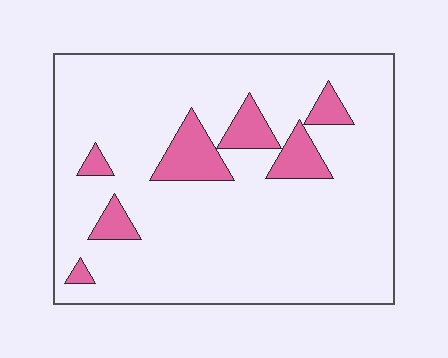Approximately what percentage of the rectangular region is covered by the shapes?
Approximately 15%.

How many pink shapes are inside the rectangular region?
7.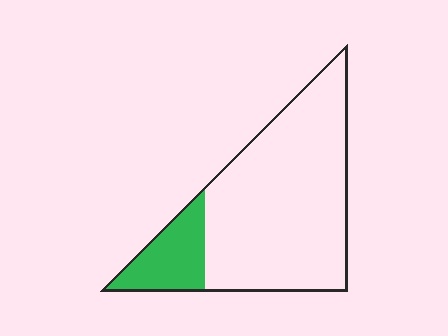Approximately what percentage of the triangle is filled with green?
Approximately 20%.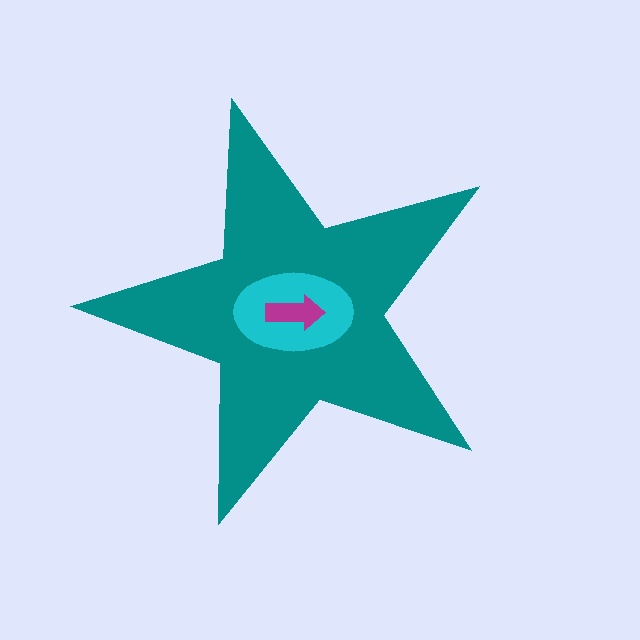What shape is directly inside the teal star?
The cyan ellipse.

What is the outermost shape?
The teal star.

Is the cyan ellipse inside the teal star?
Yes.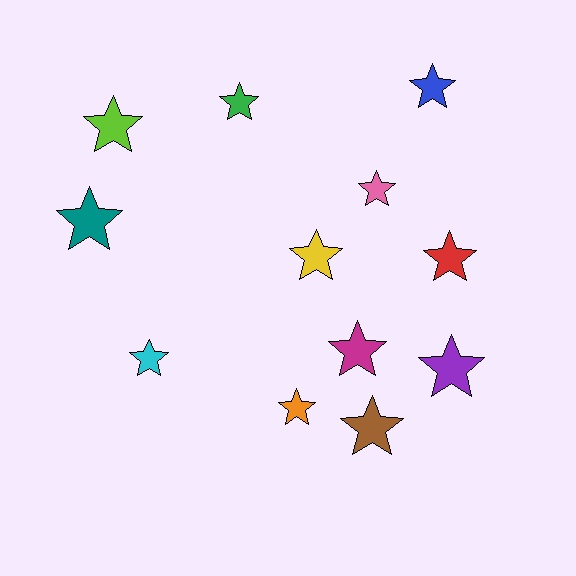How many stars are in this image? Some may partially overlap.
There are 12 stars.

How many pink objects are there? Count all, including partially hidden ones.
There is 1 pink object.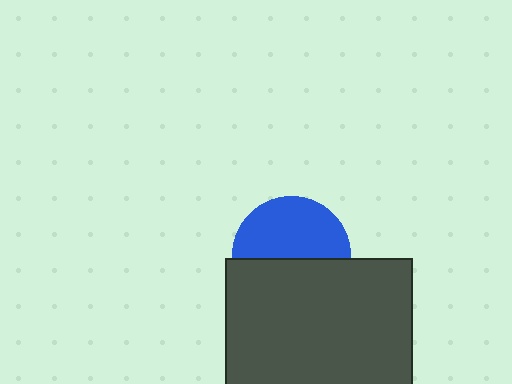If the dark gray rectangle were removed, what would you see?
You would see the complete blue circle.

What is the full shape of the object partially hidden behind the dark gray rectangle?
The partially hidden object is a blue circle.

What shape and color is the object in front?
The object in front is a dark gray rectangle.